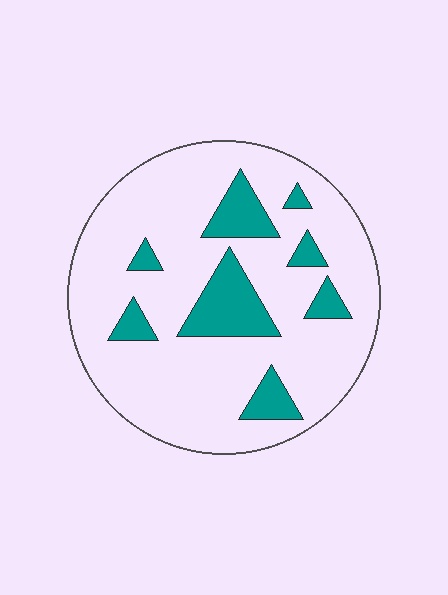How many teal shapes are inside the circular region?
8.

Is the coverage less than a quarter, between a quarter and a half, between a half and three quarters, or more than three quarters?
Less than a quarter.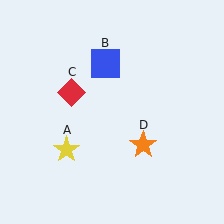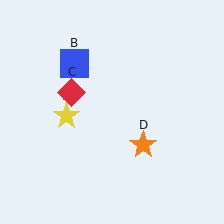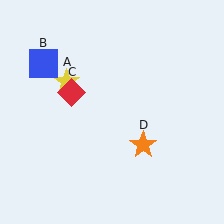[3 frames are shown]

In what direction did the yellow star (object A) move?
The yellow star (object A) moved up.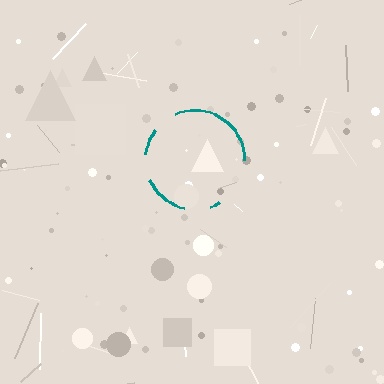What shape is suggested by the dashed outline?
The dashed outline suggests a circle.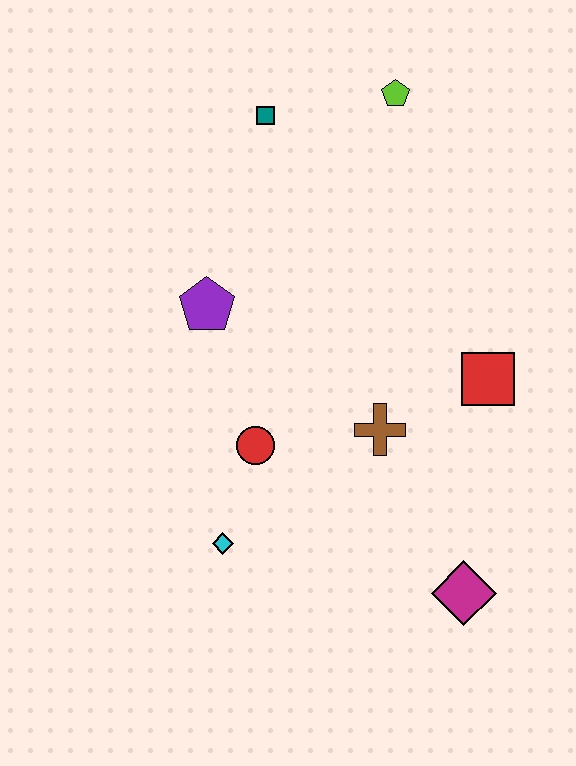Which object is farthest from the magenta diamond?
The teal square is farthest from the magenta diamond.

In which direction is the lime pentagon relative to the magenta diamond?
The lime pentagon is above the magenta diamond.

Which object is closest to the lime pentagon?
The teal square is closest to the lime pentagon.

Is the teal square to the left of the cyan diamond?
No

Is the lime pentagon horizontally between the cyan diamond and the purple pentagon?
No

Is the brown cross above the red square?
No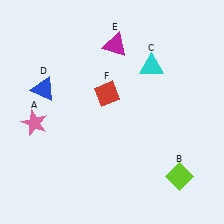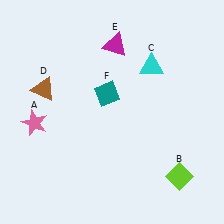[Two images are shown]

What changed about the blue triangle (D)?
In Image 1, D is blue. In Image 2, it changed to brown.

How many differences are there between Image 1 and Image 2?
There are 2 differences between the two images.